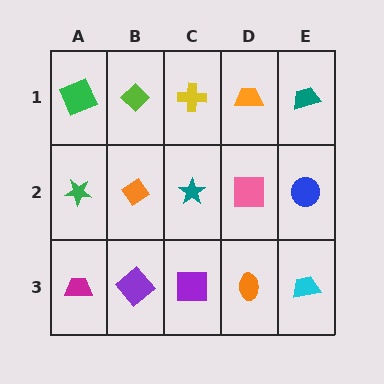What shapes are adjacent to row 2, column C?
A yellow cross (row 1, column C), a purple square (row 3, column C), an orange diamond (row 2, column B), a pink square (row 2, column D).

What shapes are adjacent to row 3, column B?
An orange diamond (row 2, column B), a magenta trapezoid (row 3, column A), a purple square (row 3, column C).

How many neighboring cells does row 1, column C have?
3.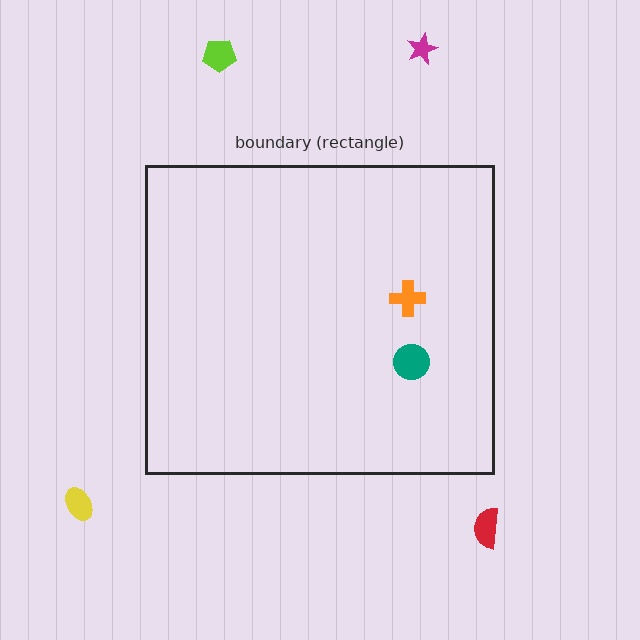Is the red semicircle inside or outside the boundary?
Outside.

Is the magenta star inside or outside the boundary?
Outside.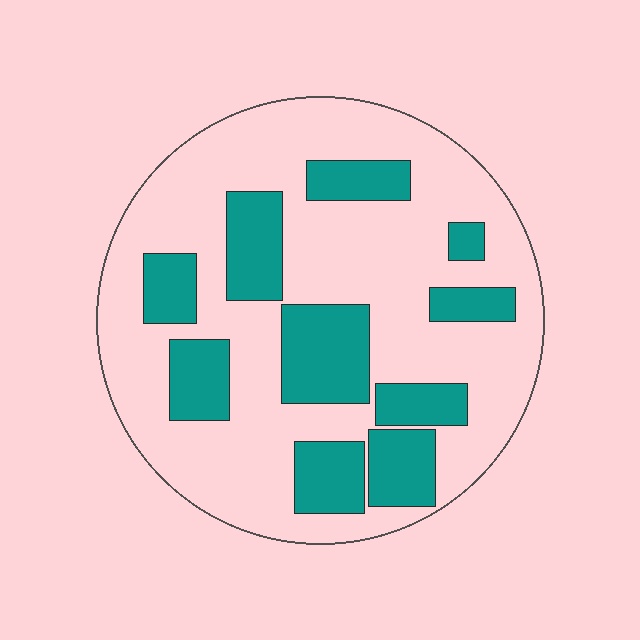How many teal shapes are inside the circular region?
10.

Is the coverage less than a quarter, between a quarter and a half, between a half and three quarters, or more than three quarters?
Between a quarter and a half.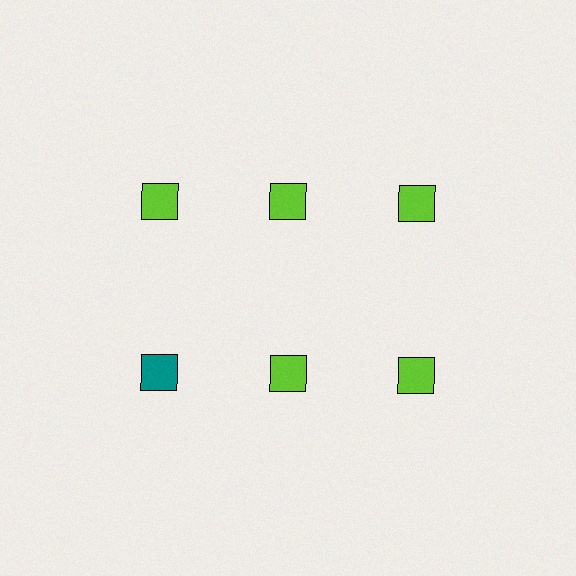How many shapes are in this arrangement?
There are 6 shapes arranged in a grid pattern.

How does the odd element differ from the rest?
It has a different color: teal instead of lime.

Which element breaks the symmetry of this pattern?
The teal square in the second row, leftmost column breaks the symmetry. All other shapes are lime squares.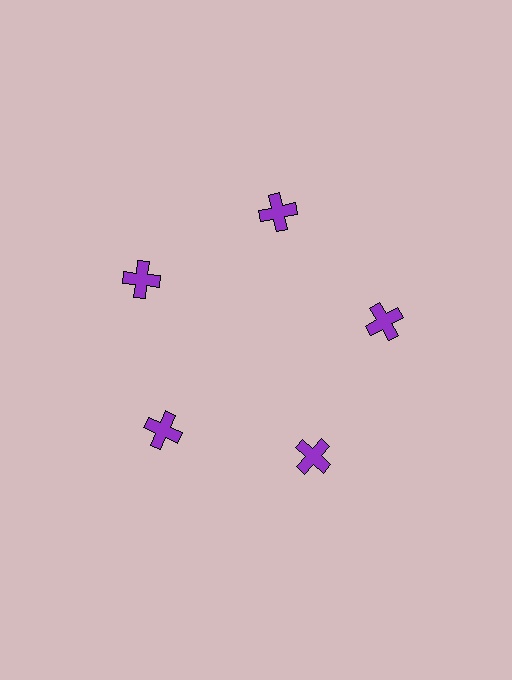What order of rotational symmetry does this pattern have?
This pattern has 5-fold rotational symmetry.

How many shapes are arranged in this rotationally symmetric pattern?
There are 5 shapes, arranged in 5 groups of 1.